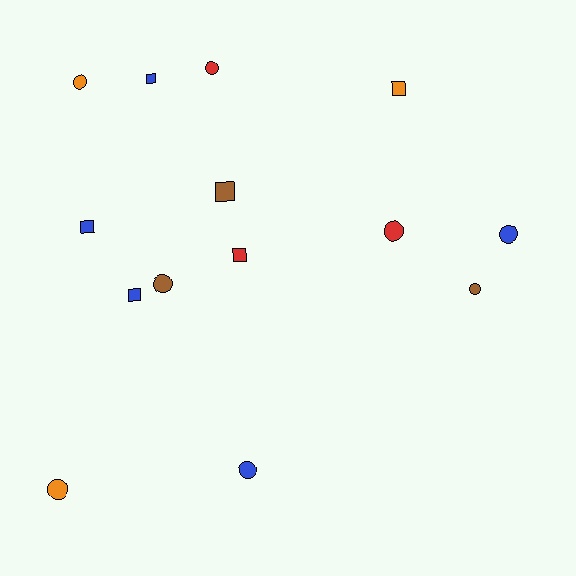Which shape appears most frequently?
Circle, with 8 objects.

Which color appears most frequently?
Blue, with 5 objects.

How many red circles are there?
There are 2 red circles.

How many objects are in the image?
There are 14 objects.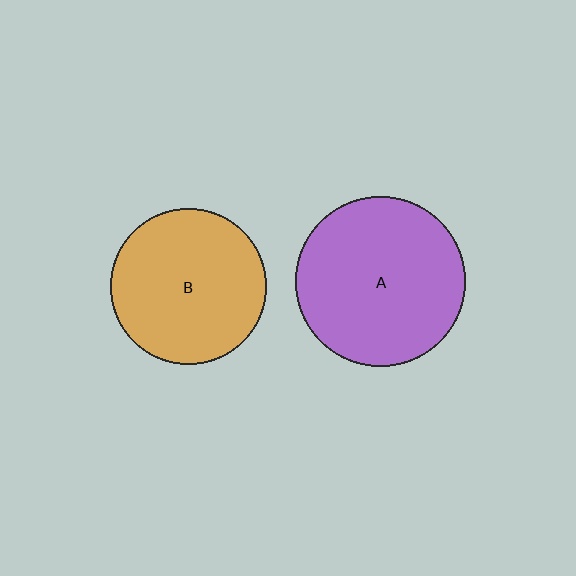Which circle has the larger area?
Circle A (purple).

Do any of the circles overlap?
No, none of the circles overlap.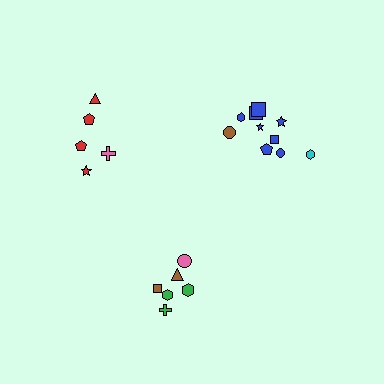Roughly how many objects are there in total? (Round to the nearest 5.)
Roughly 20 objects in total.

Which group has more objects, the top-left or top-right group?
The top-right group.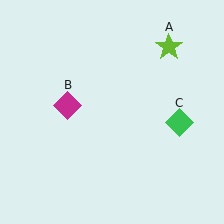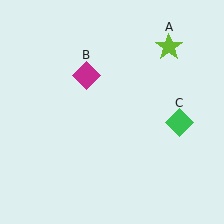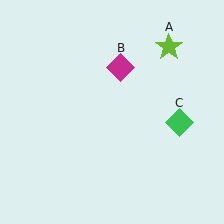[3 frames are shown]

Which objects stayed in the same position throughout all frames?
Lime star (object A) and green diamond (object C) remained stationary.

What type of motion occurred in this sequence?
The magenta diamond (object B) rotated clockwise around the center of the scene.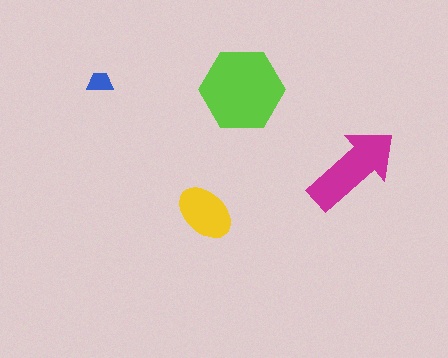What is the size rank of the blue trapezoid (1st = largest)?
4th.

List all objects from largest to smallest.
The lime hexagon, the magenta arrow, the yellow ellipse, the blue trapezoid.